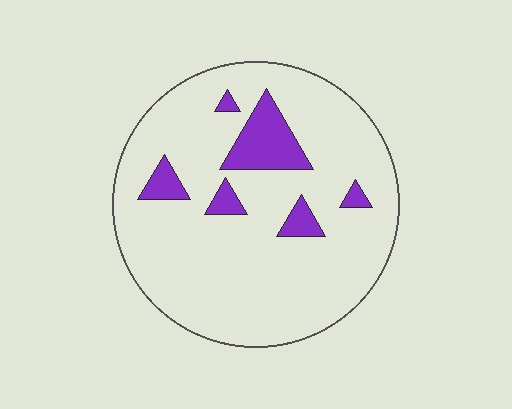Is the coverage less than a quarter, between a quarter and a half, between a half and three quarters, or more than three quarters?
Less than a quarter.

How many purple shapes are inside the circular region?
6.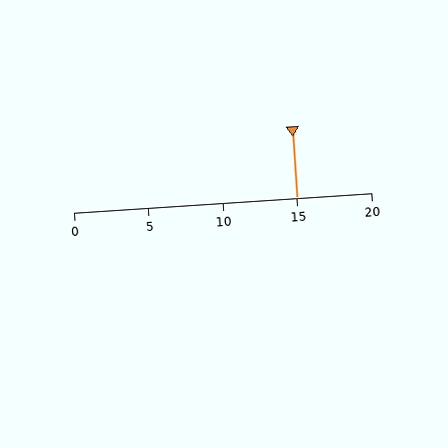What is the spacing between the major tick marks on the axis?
The major ticks are spaced 5 apart.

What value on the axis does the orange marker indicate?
The marker indicates approximately 15.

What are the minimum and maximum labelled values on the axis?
The axis runs from 0 to 20.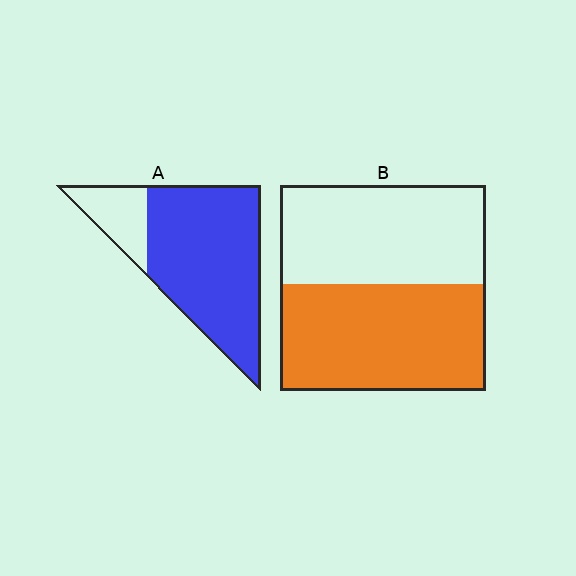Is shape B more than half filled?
Roughly half.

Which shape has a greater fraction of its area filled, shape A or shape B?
Shape A.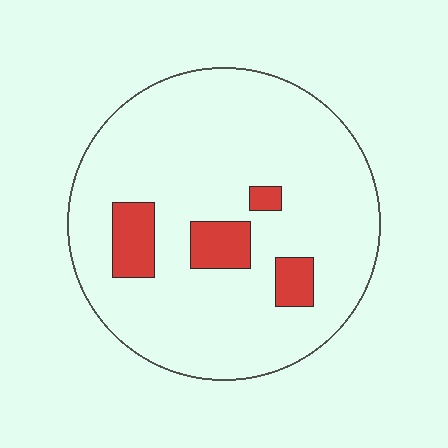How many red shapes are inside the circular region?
4.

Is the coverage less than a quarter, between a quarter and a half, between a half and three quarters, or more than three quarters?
Less than a quarter.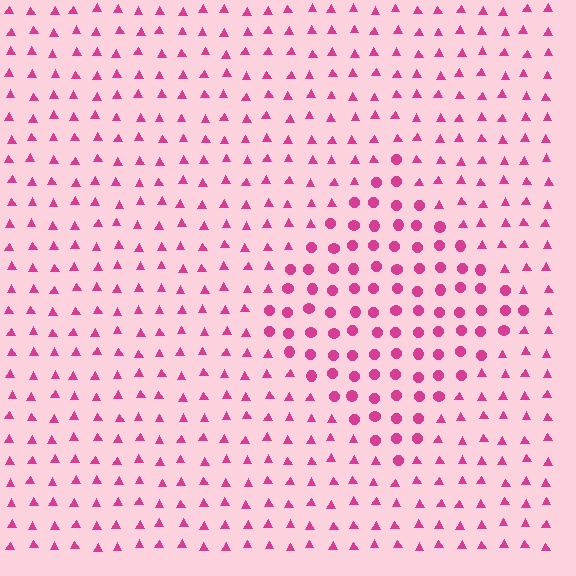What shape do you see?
I see a diamond.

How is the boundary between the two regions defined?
The boundary is defined by a change in element shape: circles inside vs. triangles outside. All elements share the same color and spacing.